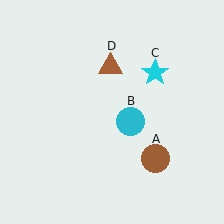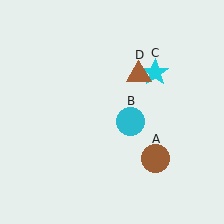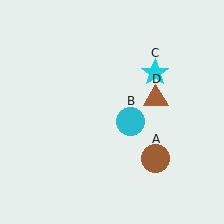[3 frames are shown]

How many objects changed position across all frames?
1 object changed position: brown triangle (object D).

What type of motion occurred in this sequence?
The brown triangle (object D) rotated clockwise around the center of the scene.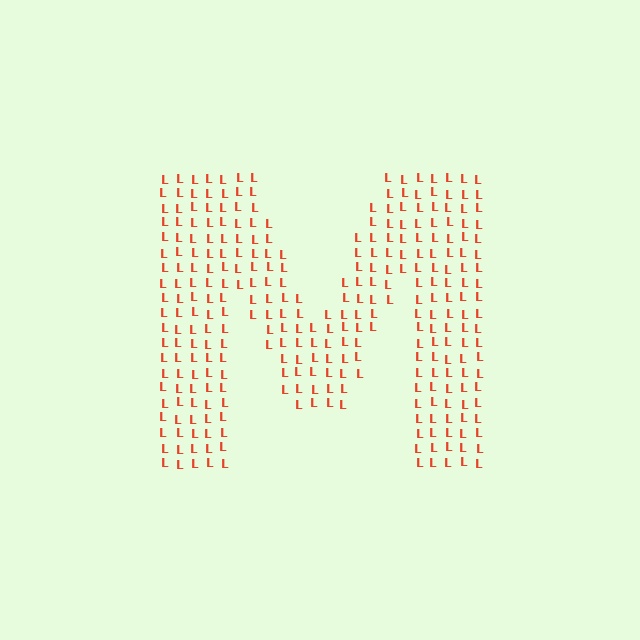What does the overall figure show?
The overall figure shows the letter M.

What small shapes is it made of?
It is made of small letter L's.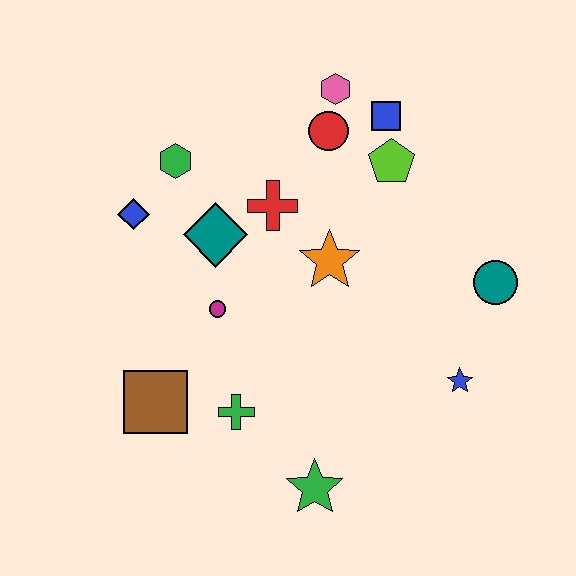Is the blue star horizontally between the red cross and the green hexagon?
No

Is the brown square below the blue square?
Yes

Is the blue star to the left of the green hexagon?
No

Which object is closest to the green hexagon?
The blue diamond is closest to the green hexagon.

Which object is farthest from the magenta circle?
The teal circle is farthest from the magenta circle.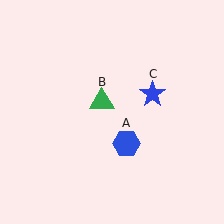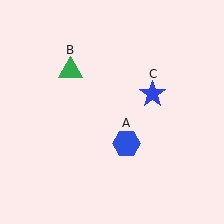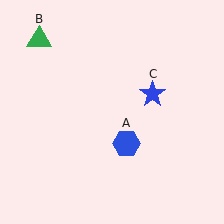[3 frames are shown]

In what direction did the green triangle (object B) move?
The green triangle (object B) moved up and to the left.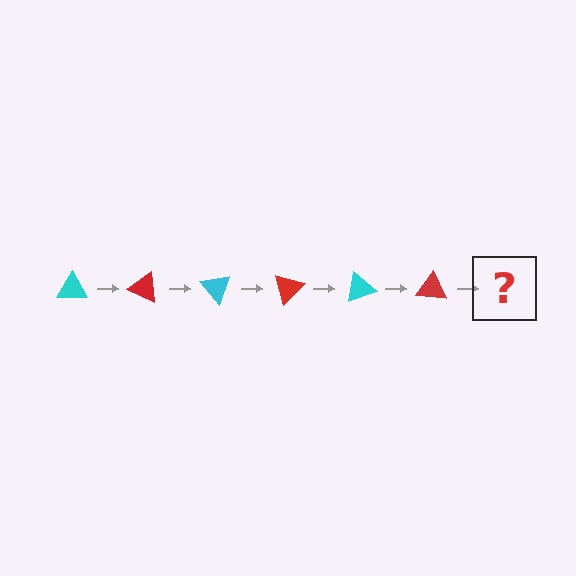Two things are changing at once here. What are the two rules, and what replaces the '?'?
The two rules are that it rotates 25 degrees each step and the color cycles through cyan and red. The '?' should be a cyan triangle, rotated 150 degrees from the start.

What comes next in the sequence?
The next element should be a cyan triangle, rotated 150 degrees from the start.